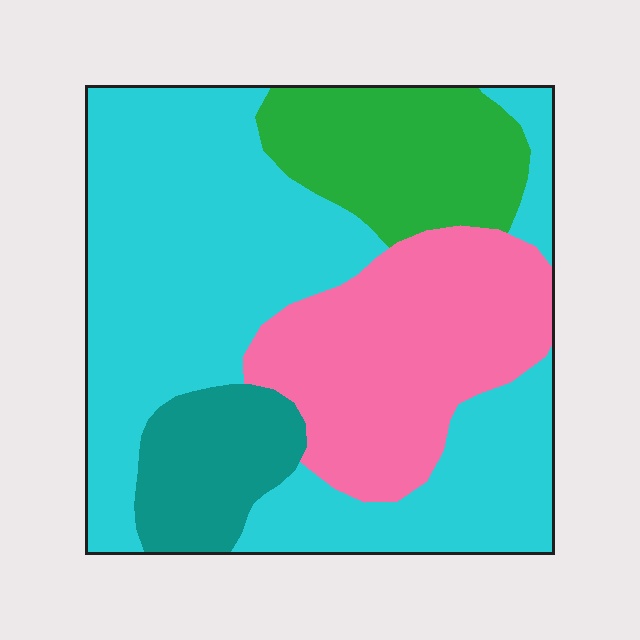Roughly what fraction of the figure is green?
Green covers around 15% of the figure.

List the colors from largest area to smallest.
From largest to smallest: cyan, pink, green, teal.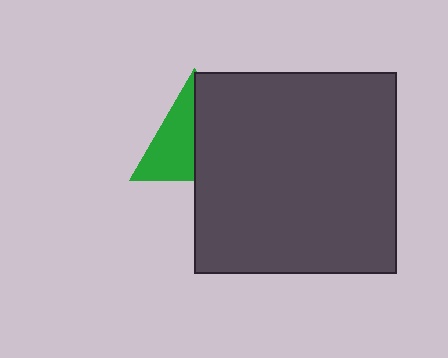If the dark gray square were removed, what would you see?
You would see the complete green triangle.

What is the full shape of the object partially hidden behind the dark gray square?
The partially hidden object is a green triangle.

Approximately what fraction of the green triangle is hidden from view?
Roughly 51% of the green triangle is hidden behind the dark gray square.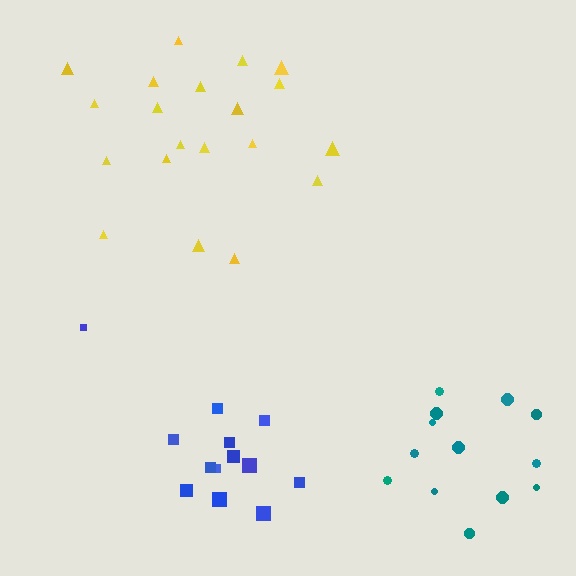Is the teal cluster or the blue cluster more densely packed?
Teal.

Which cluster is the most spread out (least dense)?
Blue.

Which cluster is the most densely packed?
Teal.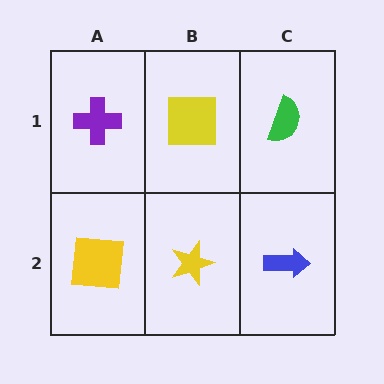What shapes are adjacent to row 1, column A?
A yellow square (row 2, column A), a yellow square (row 1, column B).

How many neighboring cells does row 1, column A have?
2.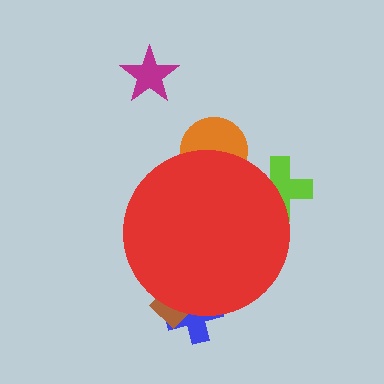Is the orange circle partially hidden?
Yes, the orange circle is partially hidden behind the red circle.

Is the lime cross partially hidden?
Yes, the lime cross is partially hidden behind the red circle.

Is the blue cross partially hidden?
Yes, the blue cross is partially hidden behind the red circle.